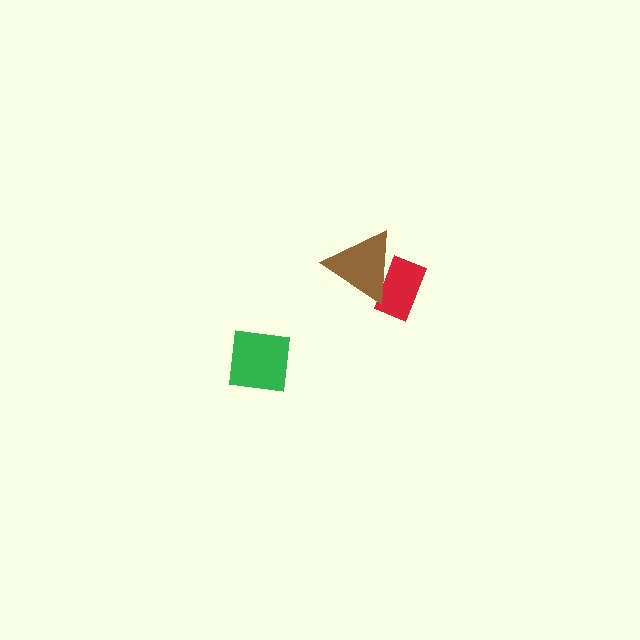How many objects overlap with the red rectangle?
1 object overlaps with the red rectangle.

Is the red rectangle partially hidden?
Yes, it is partially covered by another shape.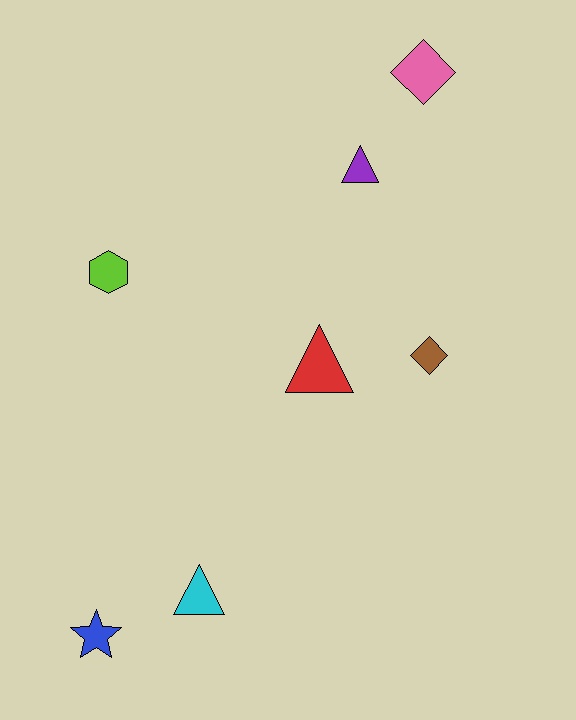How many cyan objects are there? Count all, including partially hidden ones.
There is 1 cyan object.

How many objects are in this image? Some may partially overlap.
There are 7 objects.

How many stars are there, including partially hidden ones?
There is 1 star.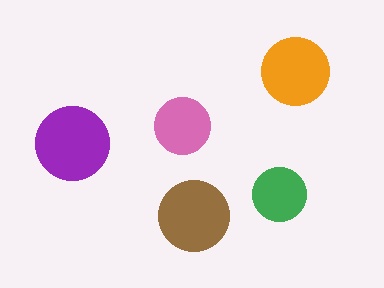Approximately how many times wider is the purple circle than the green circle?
About 1.5 times wider.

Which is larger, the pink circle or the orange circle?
The orange one.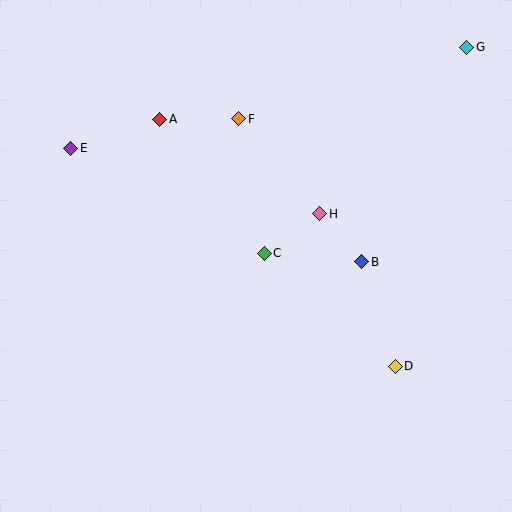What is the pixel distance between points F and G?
The distance between F and G is 239 pixels.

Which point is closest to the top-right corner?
Point G is closest to the top-right corner.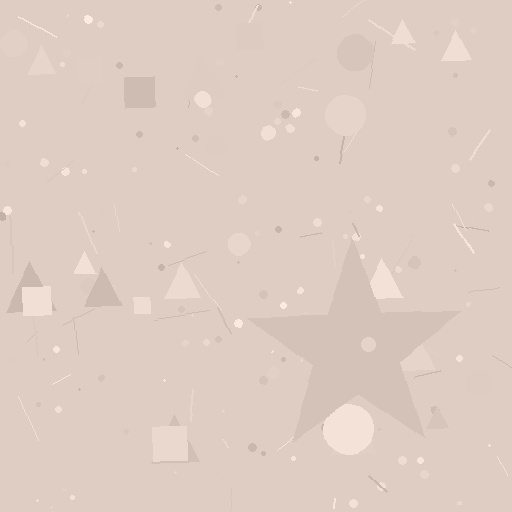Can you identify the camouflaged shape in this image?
The camouflaged shape is a star.